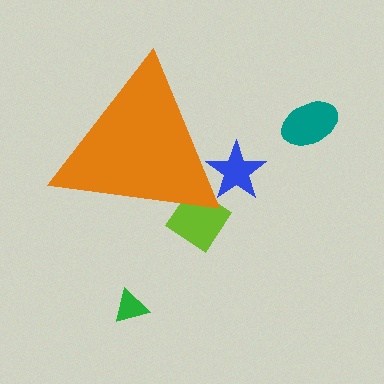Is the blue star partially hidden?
Yes, the blue star is partially hidden behind the orange triangle.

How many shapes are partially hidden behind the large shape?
2 shapes are partially hidden.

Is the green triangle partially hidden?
No, the green triangle is fully visible.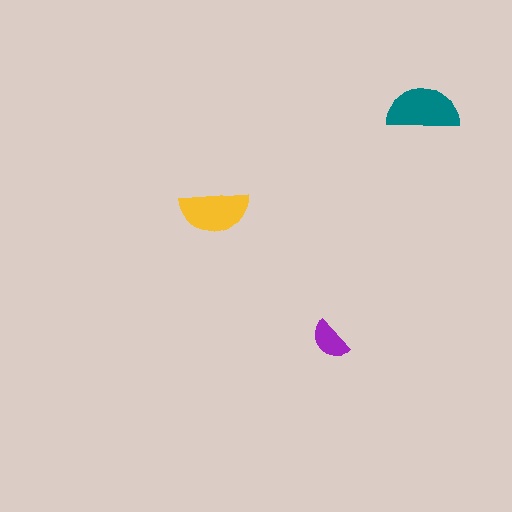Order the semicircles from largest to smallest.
the teal one, the yellow one, the purple one.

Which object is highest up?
The teal semicircle is topmost.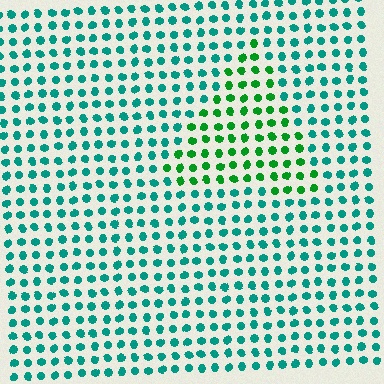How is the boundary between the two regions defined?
The boundary is defined purely by a slight shift in hue (about 41 degrees). Spacing, size, and orientation are identical on both sides.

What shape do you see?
I see a triangle.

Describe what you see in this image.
The image is filled with small teal elements in a uniform arrangement. A triangle-shaped region is visible where the elements are tinted to a slightly different hue, forming a subtle color boundary.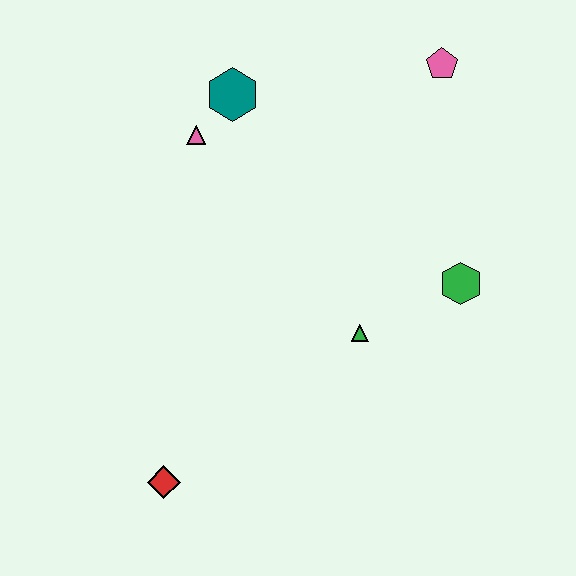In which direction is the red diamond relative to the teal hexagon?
The red diamond is below the teal hexagon.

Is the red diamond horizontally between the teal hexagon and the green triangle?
No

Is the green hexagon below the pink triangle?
Yes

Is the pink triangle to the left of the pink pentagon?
Yes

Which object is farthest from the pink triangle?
The red diamond is farthest from the pink triangle.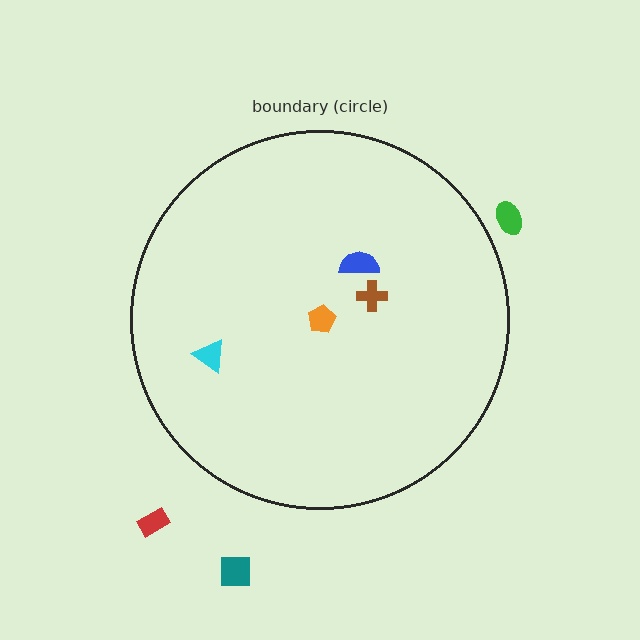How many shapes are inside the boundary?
4 inside, 3 outside.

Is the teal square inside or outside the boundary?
Outside.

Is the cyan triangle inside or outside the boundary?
Inside.